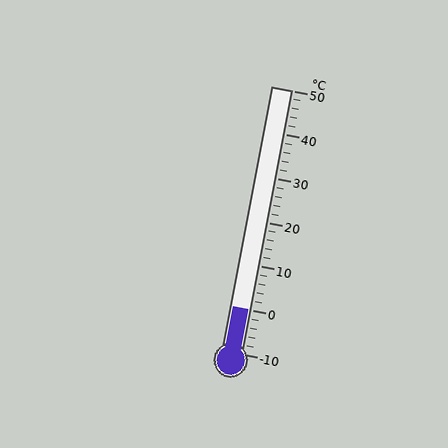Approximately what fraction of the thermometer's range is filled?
The thermometer is filled to approximately 15% of its range.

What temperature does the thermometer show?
The thermometer shows approximately 0°C.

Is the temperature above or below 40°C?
The temperature is below 40°C.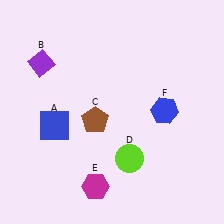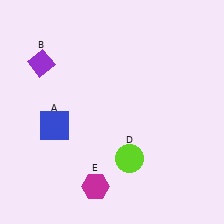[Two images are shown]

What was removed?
The blue hexagon (F), the brown pentagon (C) were removed in Image 2.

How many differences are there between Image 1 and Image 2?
There are 2 differences between the two images.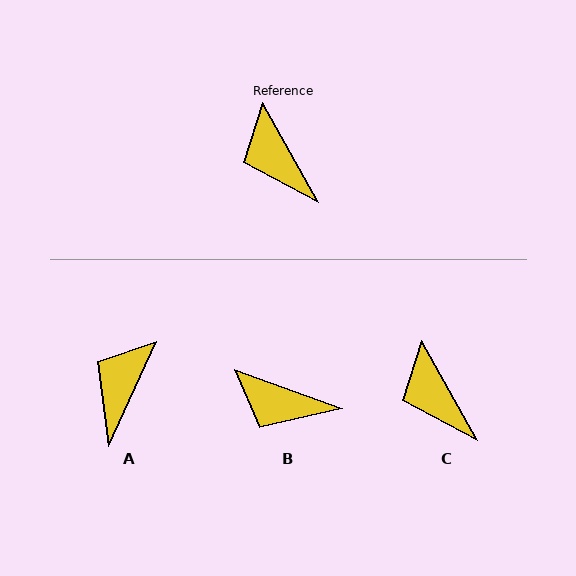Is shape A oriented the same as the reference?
No, it is off by about 54 degrees.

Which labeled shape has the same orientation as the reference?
C.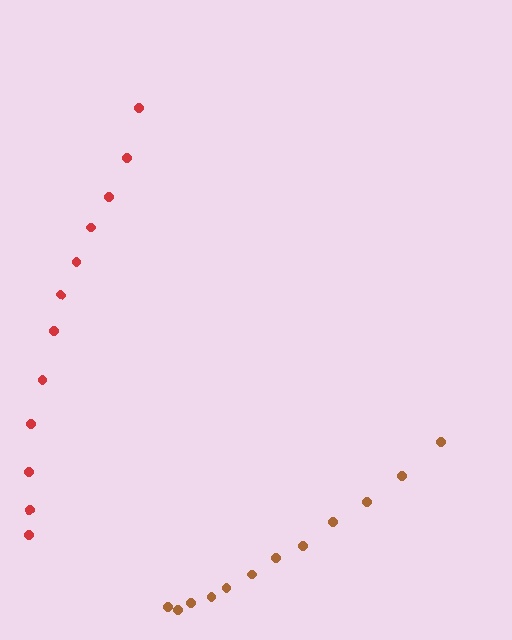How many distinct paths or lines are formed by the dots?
There are 2 distinct paths.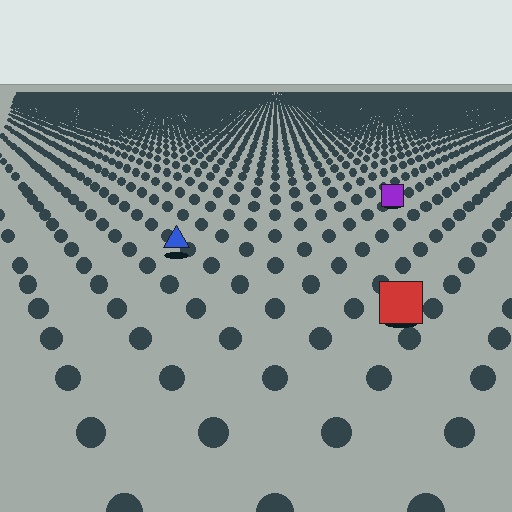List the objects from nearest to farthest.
From nearest to farthest: the red square, the blue triangle, the purple square.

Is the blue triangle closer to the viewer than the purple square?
Yes. The blue triangle is closer — you can tell from the texture gradient: the ground texture is coarser near it.